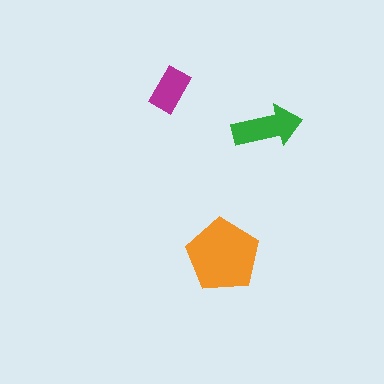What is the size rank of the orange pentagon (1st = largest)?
1st.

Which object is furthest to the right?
The green arrow is rightmost.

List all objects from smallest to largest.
The magenta rectangle, the green arrow, the orange pentagon.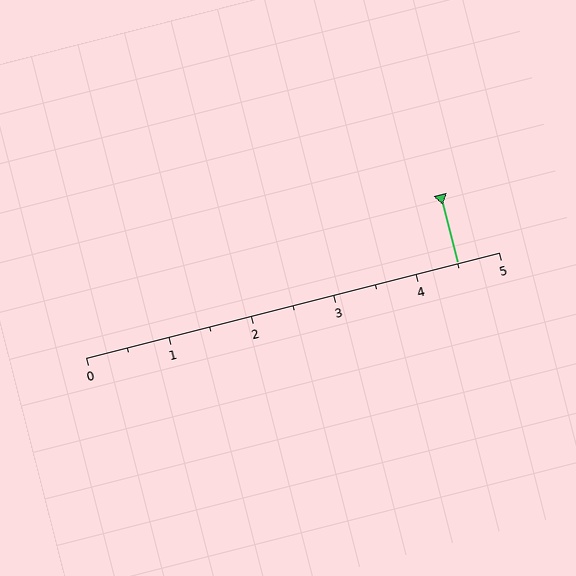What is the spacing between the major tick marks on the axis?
The major ticks are spaced 1 apart.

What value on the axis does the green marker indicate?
The marker indicates approximately 4.5.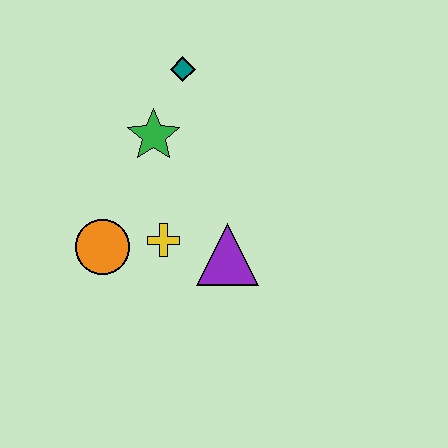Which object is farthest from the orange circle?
The teal diamond is farthest from the orange circle.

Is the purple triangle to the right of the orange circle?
Yes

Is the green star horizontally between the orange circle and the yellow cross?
Yes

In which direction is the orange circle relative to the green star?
The orange circle is below the green star.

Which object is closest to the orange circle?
The yellow cross is closest to the orange circle.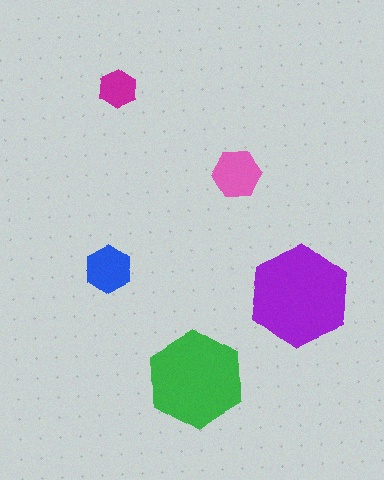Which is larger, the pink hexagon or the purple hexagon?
The purple one.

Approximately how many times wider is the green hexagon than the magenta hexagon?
About 2.5 times wider.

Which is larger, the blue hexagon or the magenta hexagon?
The blue one.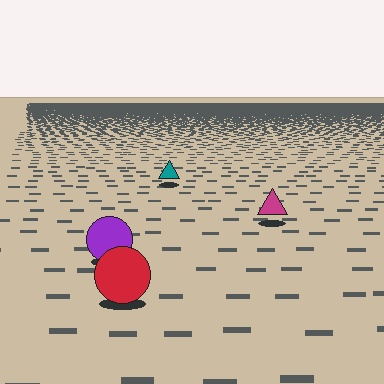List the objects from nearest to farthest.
From nearest to farthest: the red circle, the purple circle, the magenta triangle, the teal triangle.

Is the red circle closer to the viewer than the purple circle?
Yes. The red circle is closer — you can tell from the texture gradient: the ground texture is coarser near it.